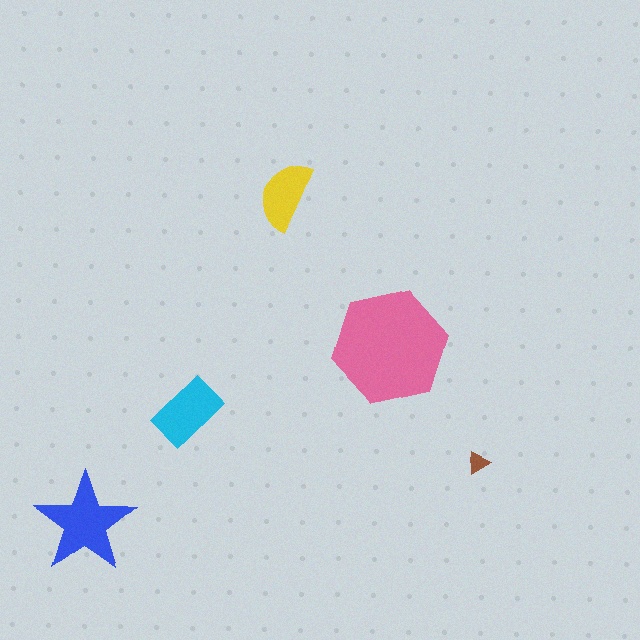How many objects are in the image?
There are 5 objects in the image.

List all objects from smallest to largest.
The brown triangle, the yellow semicircle, the cyan rectangle, the blue star, the pink hexagon.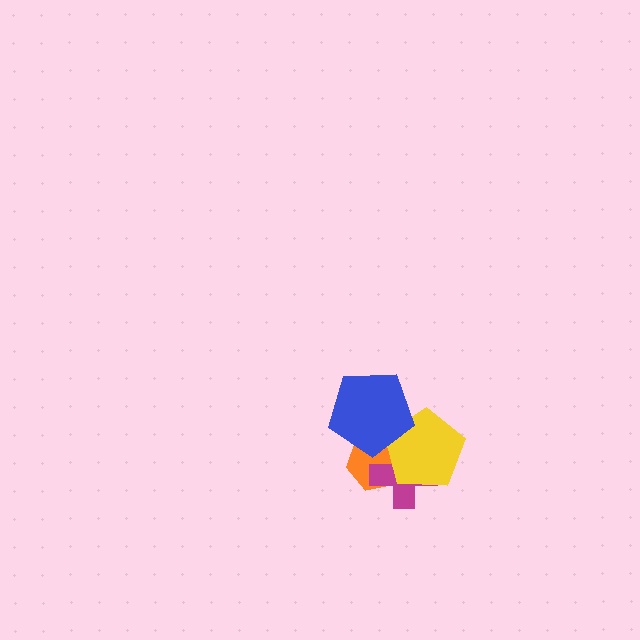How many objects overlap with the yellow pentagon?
3 objects overlap with the yellow pentagon.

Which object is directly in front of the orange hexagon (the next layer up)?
The magenta cross is directly in front of the orange hexagon.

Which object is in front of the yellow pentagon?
The blue pentagon is in front of the yellow pentagon.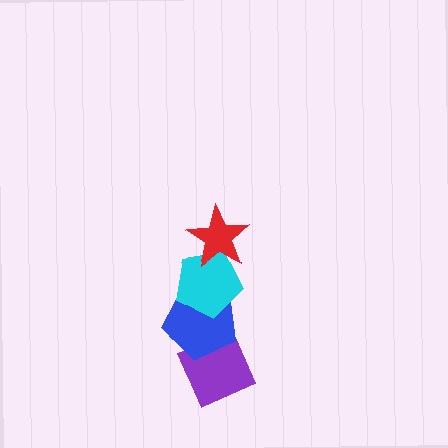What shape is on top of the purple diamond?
The blue pentagon is on top of the purple diamond.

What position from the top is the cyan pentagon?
The cyan pentagon is 2nd from the top.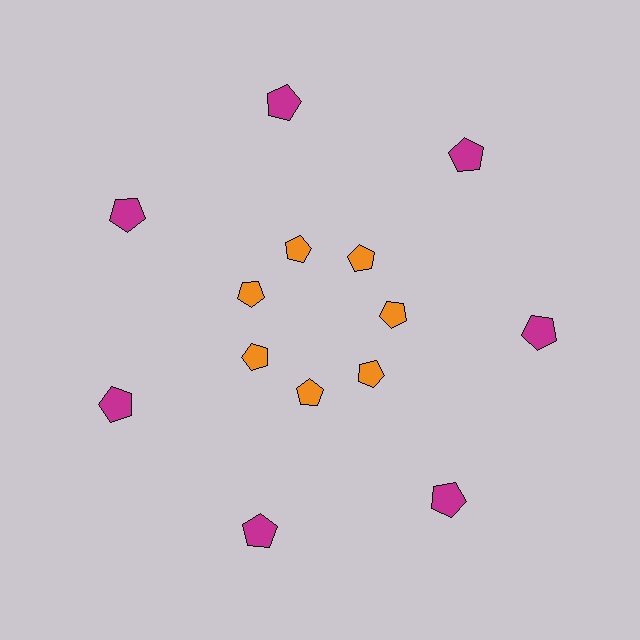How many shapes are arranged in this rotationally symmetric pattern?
There are 14 shapes, arranged in 7 groups of 2.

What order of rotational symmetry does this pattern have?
This pattern has 7-fold rotational symmetry.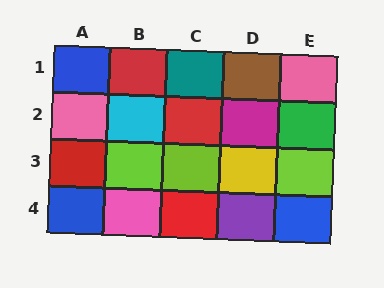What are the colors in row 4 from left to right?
Blue, pink, red, purple, blue.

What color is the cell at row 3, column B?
Lime.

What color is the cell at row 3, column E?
Lime.